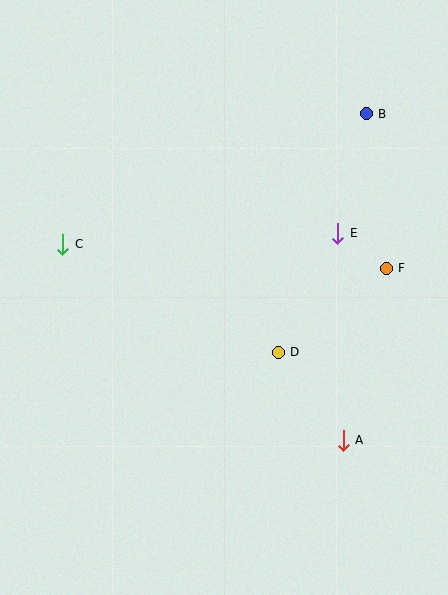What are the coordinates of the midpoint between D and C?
The midpoint between D and C is at (171, 298).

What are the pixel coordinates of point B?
Point B is at (366, 114).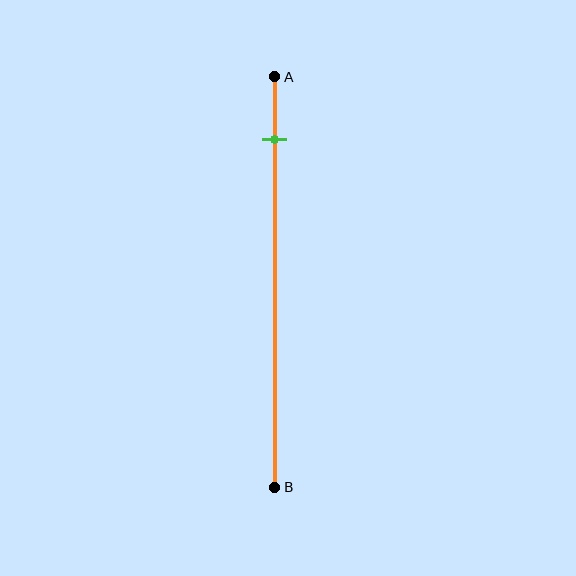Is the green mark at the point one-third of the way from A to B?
No, the mark is at about 15% from A, not at the 33% one-third point.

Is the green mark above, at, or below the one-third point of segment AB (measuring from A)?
The green mark is above the one-third point of segment AB.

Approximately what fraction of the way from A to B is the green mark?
The green mark is approximately 15% of the way from A to B.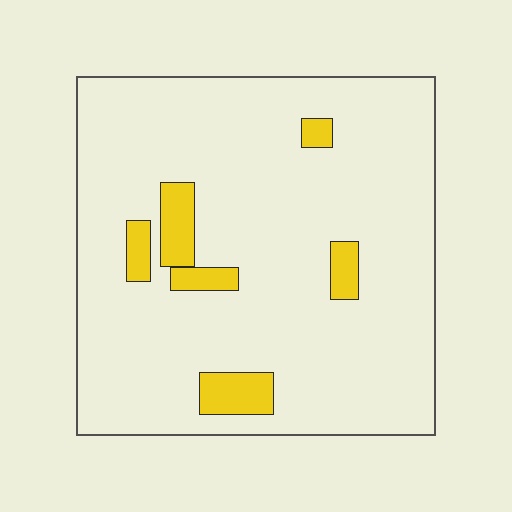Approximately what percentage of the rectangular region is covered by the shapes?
Approximately 10%.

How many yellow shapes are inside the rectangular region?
6.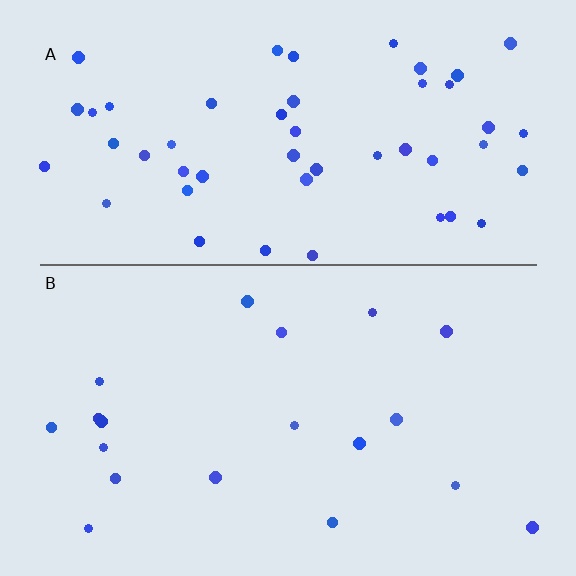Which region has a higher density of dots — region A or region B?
A (the top).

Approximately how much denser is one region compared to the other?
Approximately 2.7× — region A over region B.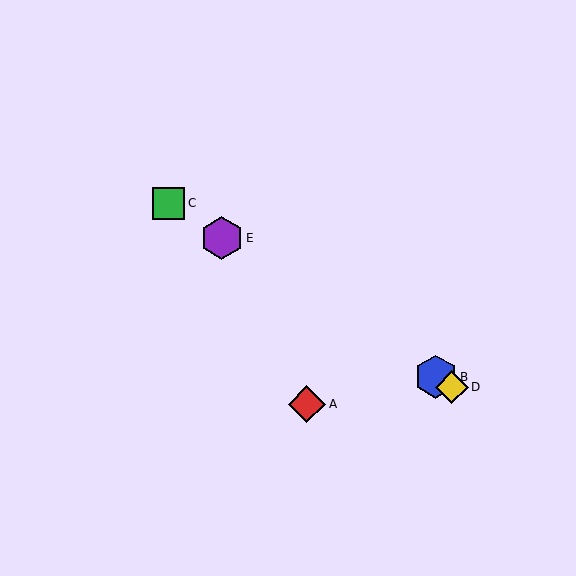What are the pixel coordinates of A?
Object A is at (307, 404).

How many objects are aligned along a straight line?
4 objects (B, C, D, E) are aligned along a straight line.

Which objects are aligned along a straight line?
Objects B, C, D, E are aligned along a straight line.